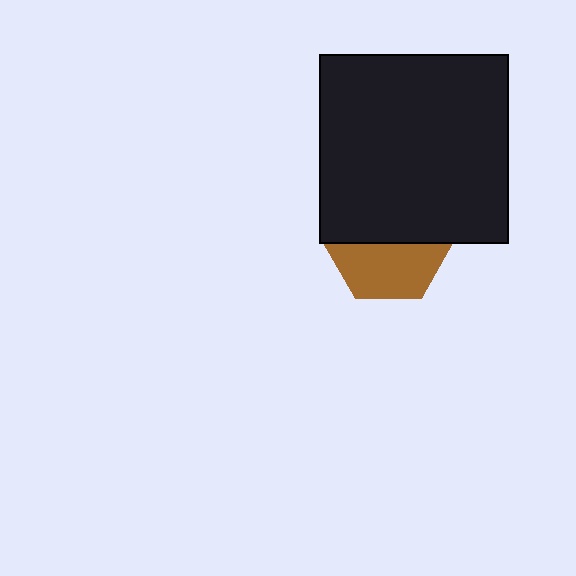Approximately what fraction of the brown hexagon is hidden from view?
Roughly 52% of the brown hexagon is hidden behind the black square.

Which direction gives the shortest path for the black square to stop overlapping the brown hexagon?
Moving up gives the shortest separation.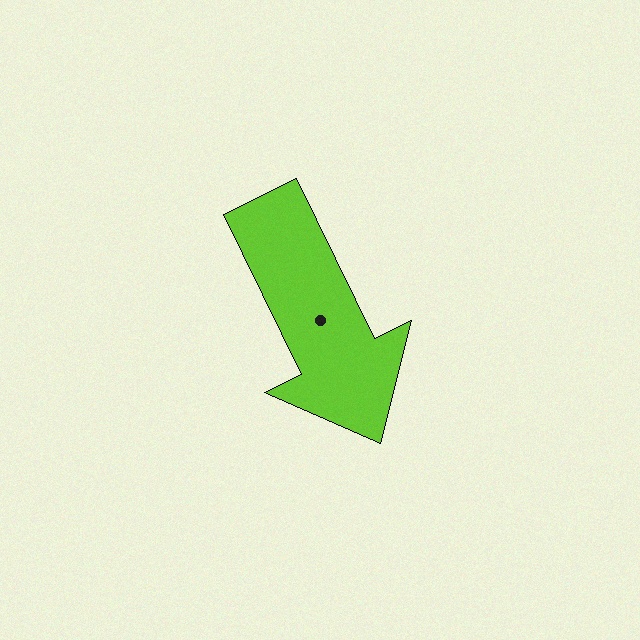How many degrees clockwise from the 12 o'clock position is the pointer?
Approximately 154 degrees.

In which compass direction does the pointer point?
Southeast.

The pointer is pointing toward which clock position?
Roughly 5 o'clock.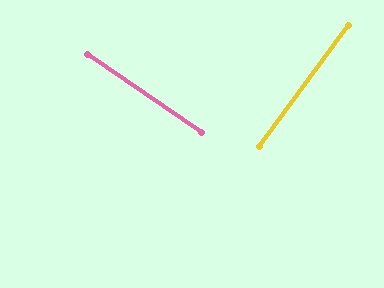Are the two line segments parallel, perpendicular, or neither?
Perpendicular — they meet at approximately 89°.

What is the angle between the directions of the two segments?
Approximately 89 degrees.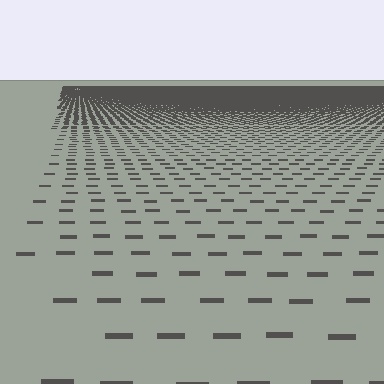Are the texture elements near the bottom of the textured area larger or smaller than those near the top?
Larger. Near the bottom, elements are closer to the viewer and appear at a bigger on-screen size.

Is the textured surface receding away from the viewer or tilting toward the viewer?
The surface is receding away from the viewer. Texture elements get smaller and denser toward the top.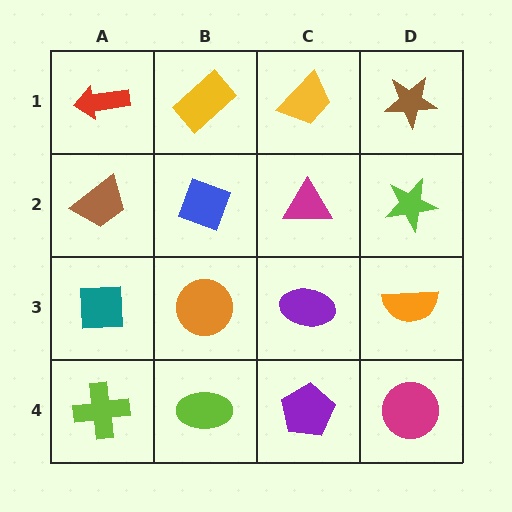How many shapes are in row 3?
4 shapes.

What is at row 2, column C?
A magenta triangle.